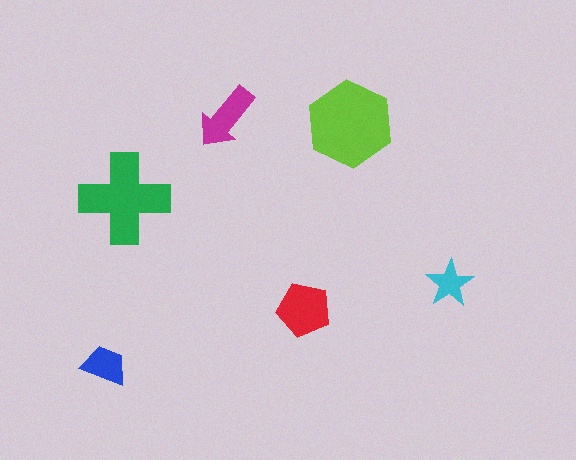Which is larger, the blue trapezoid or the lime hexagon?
The lime hexagon.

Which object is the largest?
The lime hexagon.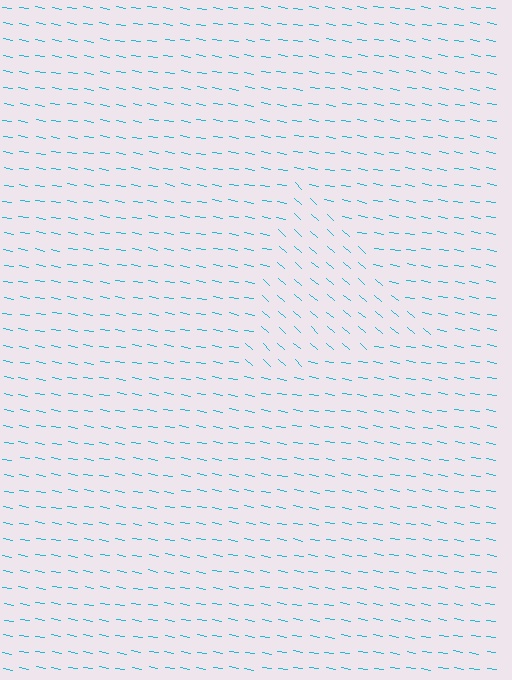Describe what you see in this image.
The image is filled with small cyan line segments. A triangle region in the image has lines oriented differently from the surrounding lines, creating a visible texture boundary.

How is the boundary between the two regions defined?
The boundary is defined purely by a change in line orientation (approximately 31 degrees difference). All lines are the same color and thickness.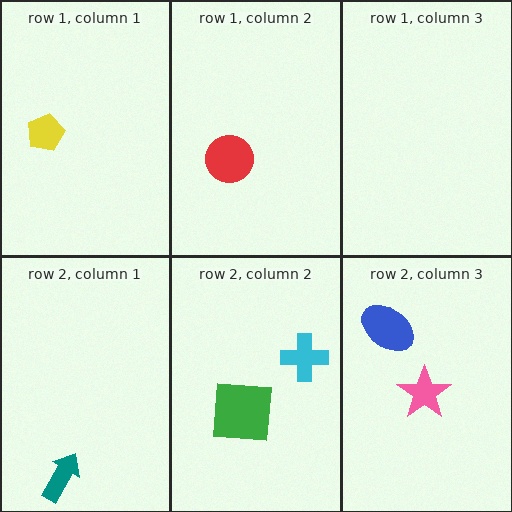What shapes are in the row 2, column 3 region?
The blue ellipse, the pink star.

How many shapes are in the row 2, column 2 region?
2.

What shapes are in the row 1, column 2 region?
The red circle.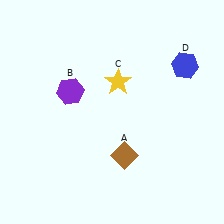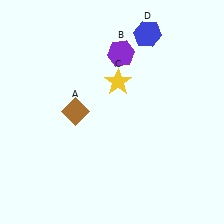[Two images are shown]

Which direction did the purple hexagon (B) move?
The purple hexagon (B) moved right.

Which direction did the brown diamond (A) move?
The brown diamond (A) moved left.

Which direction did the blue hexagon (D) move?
The blue hexagon (D) moved left.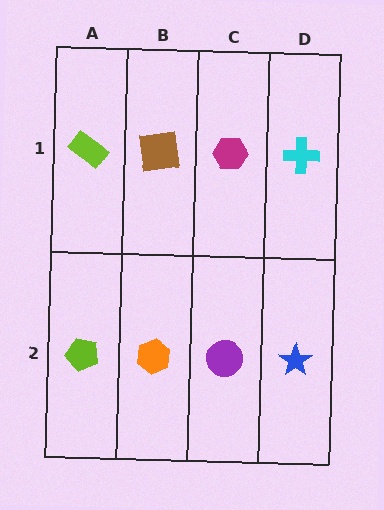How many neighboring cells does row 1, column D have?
2.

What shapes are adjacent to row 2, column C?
A magenta hexagon (row 1, column C), an orange hexagon (row 2, column B), a blue star (row 2, column D).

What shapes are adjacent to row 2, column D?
A cyan cross (row 1, column D), a purple circle (row 2, column C).